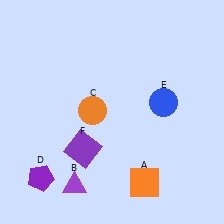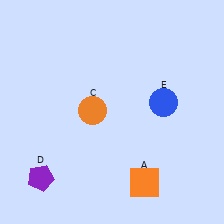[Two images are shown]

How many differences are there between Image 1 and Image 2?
There are 2 differences between the two images.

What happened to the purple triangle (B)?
The purple triangle (B) was removed in Image 2. It was in the bottom-left area of Image 1.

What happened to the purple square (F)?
The purple square (F) was removed in Image 2. It was in the bottom-left area of Image 1.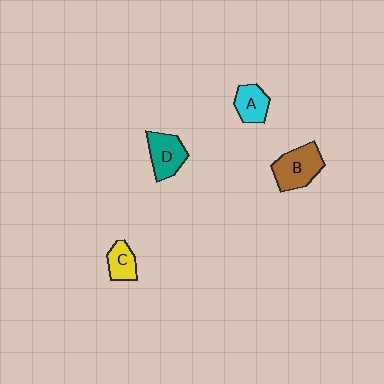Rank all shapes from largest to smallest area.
From largest to smallest: B (brown), D (teal), A (cyan), C (yellow).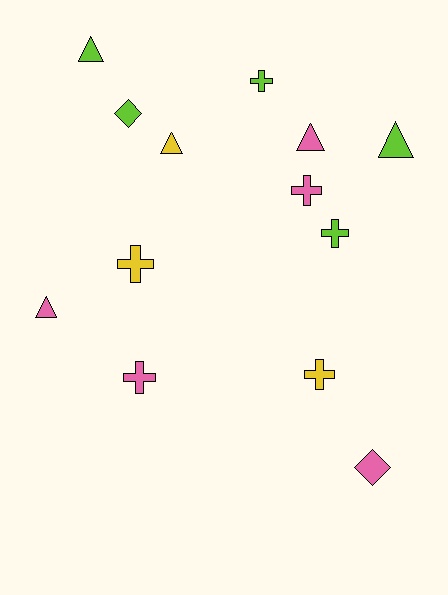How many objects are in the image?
There are 13 objects.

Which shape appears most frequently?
Cross, with 6 objects.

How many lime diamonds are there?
There is 1 lime diamond.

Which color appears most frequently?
Pink, with 5 objects.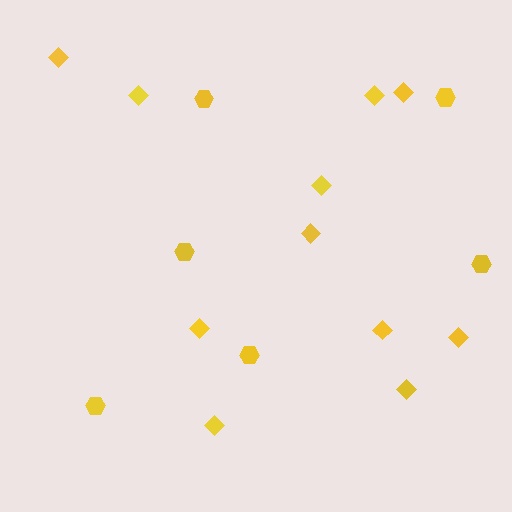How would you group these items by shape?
There are 2 groups: one group of diamonds (11) and one group of hexagons (6).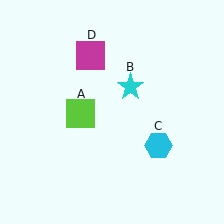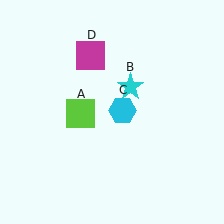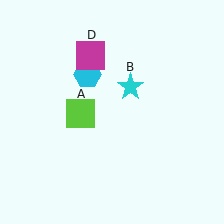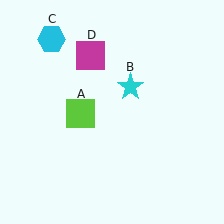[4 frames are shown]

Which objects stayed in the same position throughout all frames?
Lime square (object A) and cyan star (object B) and magenta square (object D) remained stationary.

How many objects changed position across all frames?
1 object changed position: cyan hexagon (object C).